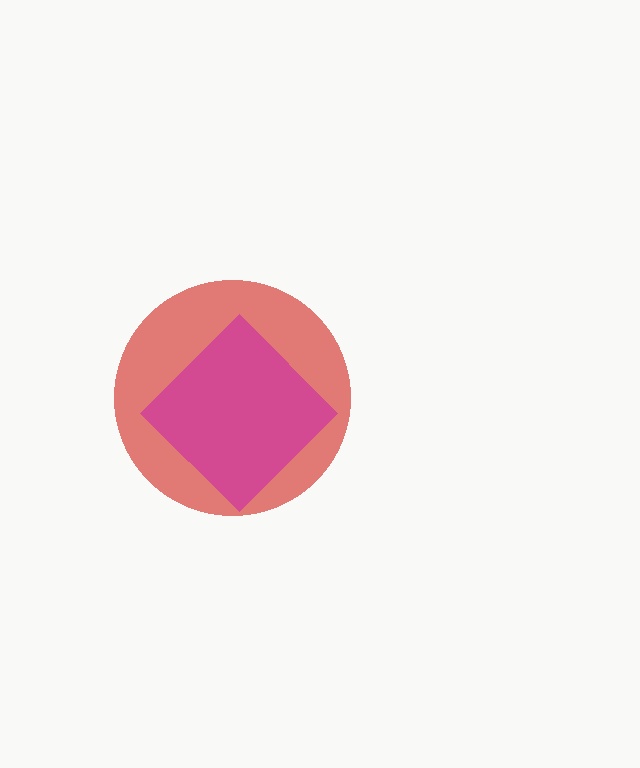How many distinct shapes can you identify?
There are 2 distinct shapes: a red circle, a magenta diamond.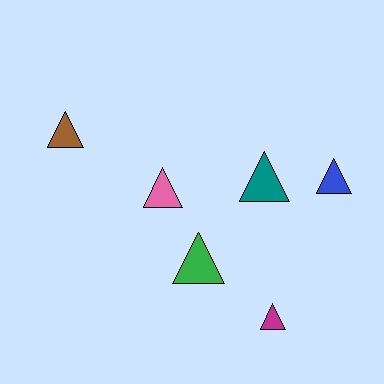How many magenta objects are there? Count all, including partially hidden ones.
There is 1 magenta object.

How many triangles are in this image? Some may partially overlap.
There are 6 triangles.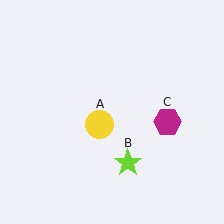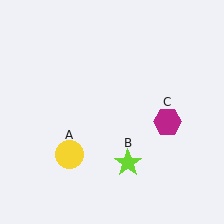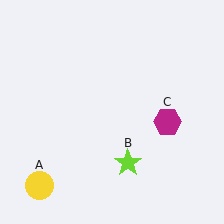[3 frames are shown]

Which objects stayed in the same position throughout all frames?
Lime star (object B) and magenta hexagon (object C) remained stationary.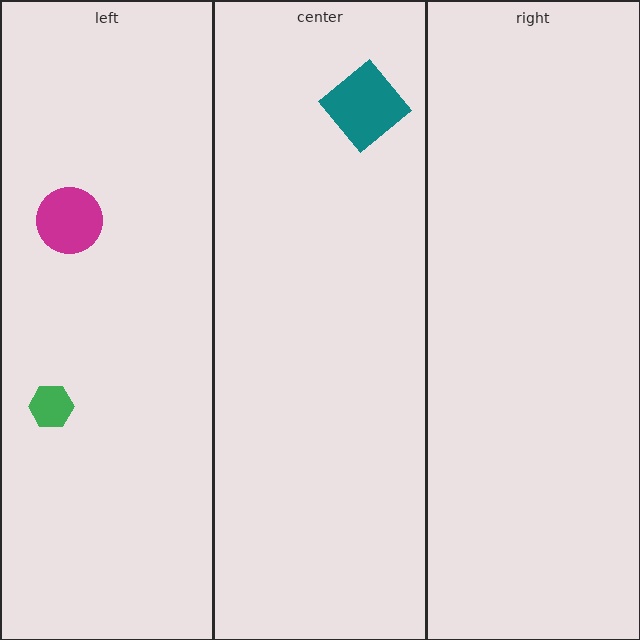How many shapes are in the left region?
3.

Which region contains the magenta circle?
The left region.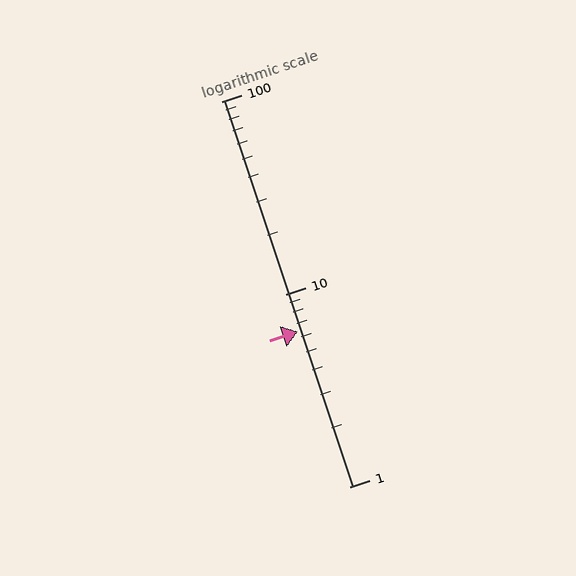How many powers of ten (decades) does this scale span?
The scale spans 2 decades, from 1 to 100.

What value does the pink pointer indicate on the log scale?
The pointer indicates approximately 6.4.